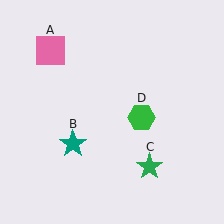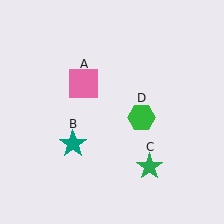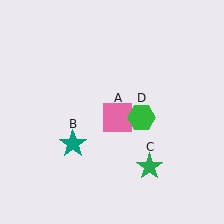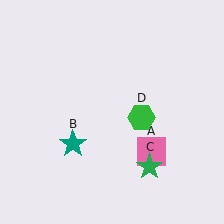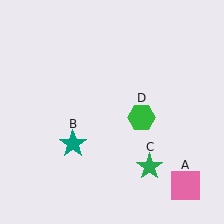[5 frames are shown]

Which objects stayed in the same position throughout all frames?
Teal star (object B) and green star (object C) and green hexagon (object D) remained stationary.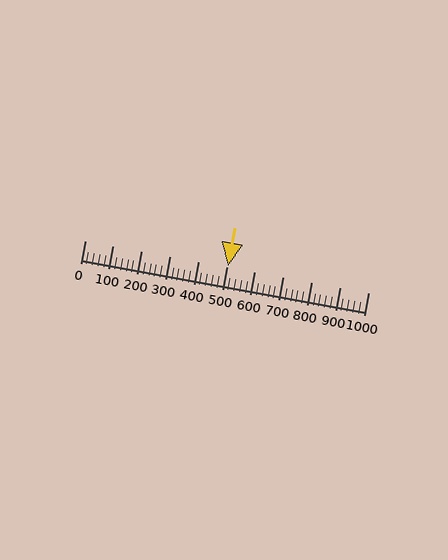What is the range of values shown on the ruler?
The ruler shows values from 0 to 1000.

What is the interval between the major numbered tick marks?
The major tick marks are spaced 100 units apart.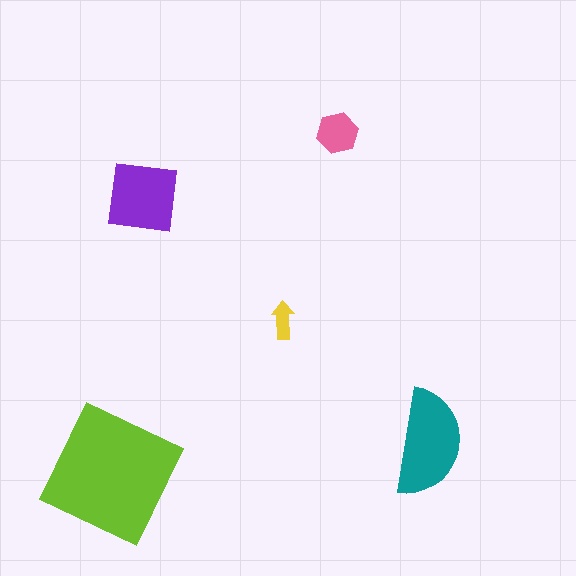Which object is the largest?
The lime square.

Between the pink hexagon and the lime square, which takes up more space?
The lime square.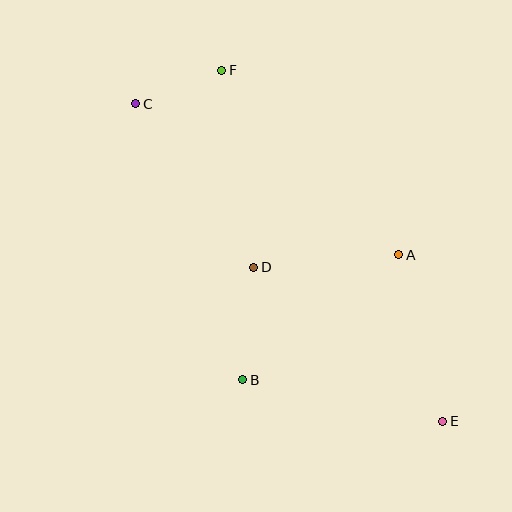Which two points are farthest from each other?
Points C and E are farthest from each other.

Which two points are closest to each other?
Points C and F are closest to each other.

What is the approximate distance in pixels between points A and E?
The distance between A and E is approximately 172 pixels.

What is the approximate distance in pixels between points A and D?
The distance between A and D is approximately 145 pixels.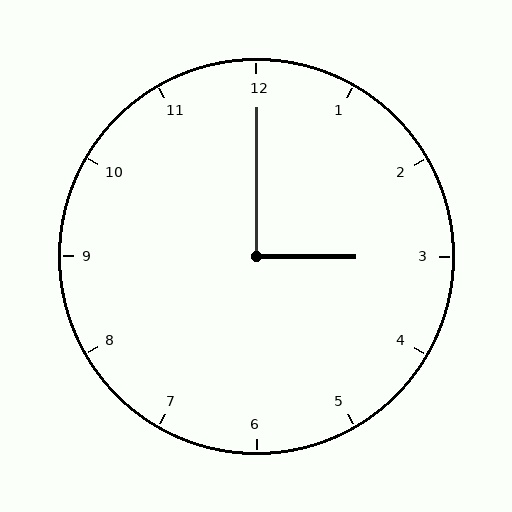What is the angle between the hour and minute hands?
Approximately 90 degrees.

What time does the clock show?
3:00.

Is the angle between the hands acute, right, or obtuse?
It is right.